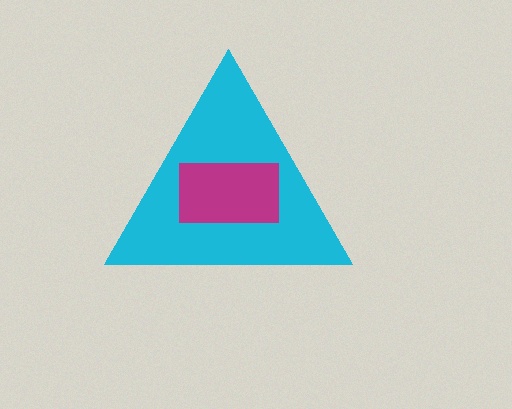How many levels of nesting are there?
2.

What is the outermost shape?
The cyan triangle.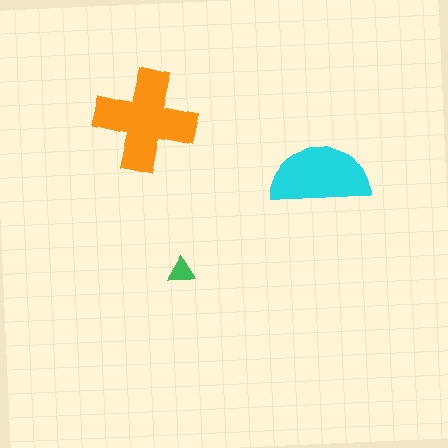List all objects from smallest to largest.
The green triangle, the cyan semicircle, the orange cross.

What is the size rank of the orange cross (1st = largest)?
1st.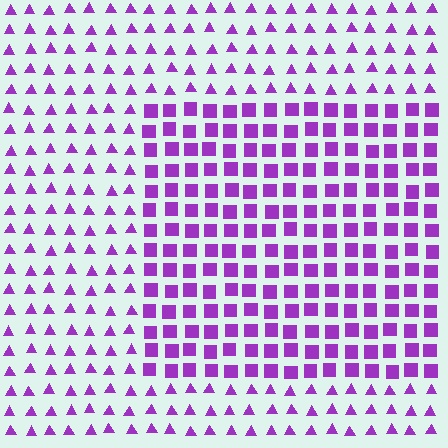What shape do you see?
I see a rectangle.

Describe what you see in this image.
The image is filled with small purple elements arranged in a uniform grid. A rectangle-shaped region contains squares, while the surrounding area contains triangles. The boundary is defined purely by the change in element shape.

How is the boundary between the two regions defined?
The boundary is defined by a change in element shape: squares inside vs. triangles outside. All elements share the same color and spacing.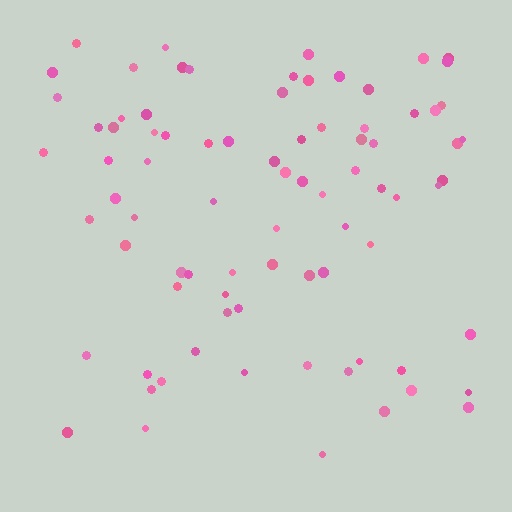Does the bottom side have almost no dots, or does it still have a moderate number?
Still a moderate number, just noticeably fewer than the top.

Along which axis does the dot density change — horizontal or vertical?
Vertical.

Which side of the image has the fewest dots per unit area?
The bottom.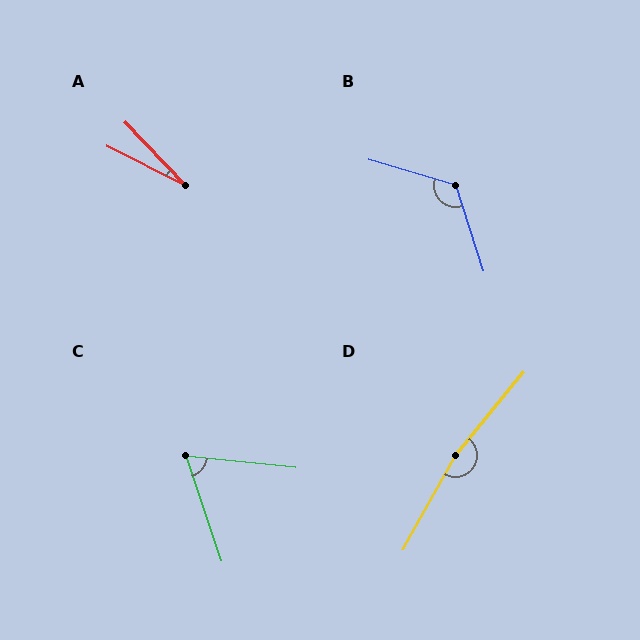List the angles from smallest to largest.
A (19°), C (65°), B (124°), D (170°).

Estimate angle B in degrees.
Approximately 124 degrees.